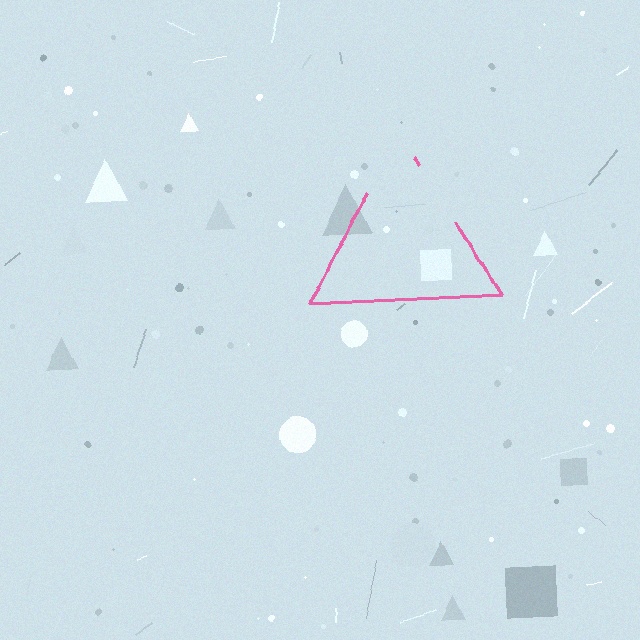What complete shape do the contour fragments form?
The contour fragments form a triangle.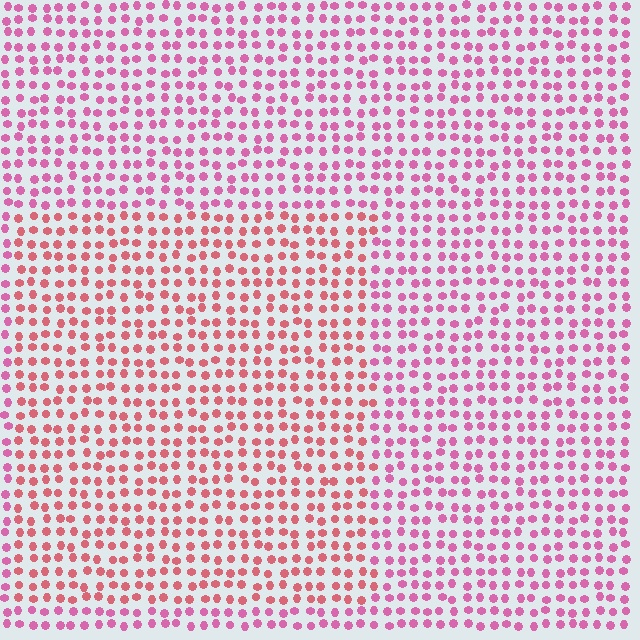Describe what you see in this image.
The image is filled with small pink elements in a uniform arrangement. A rectangle-shaped region is visible where the elements are tinted to a slightly different hue, forming a subtle color boundary.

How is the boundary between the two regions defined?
The boundary is defined purely by a slight shift in hue (about 28 degrees). Spacing, size, and orientation are identical on both sides.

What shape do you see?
I see a rectangle.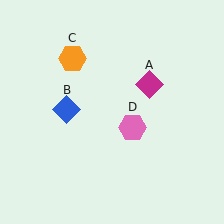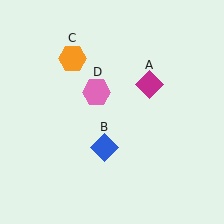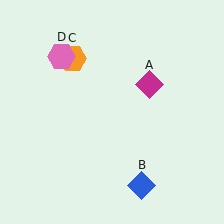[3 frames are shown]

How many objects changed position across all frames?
2 objects changed position: blue diamond (object B), pink hexagon (object D).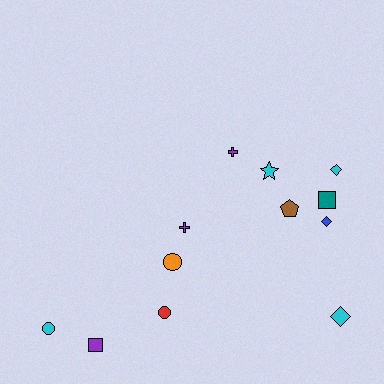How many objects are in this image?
There are 12 objects.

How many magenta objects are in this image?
There are no magenta objects.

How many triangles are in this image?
There are no triangles.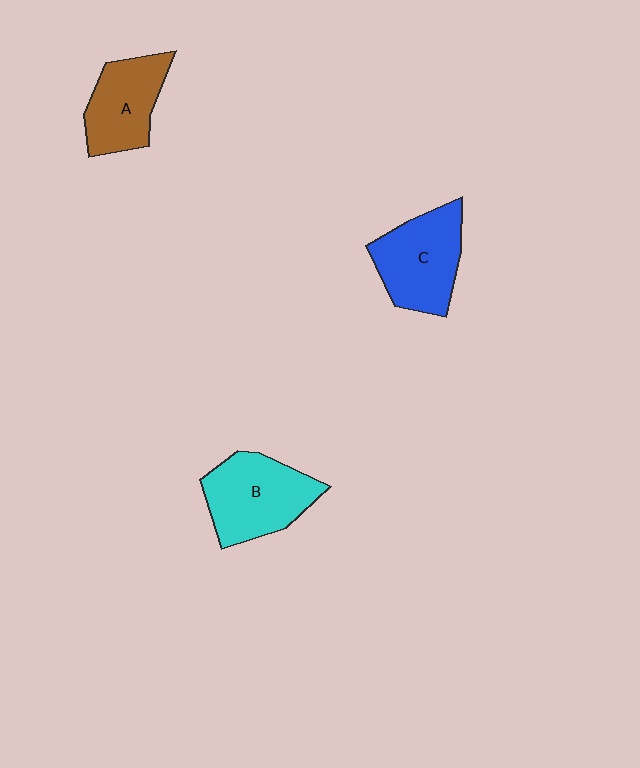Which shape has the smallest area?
Shape A (brown).